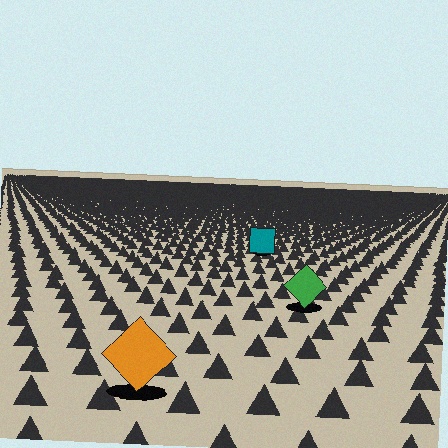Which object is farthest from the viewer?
The teal square is farthest from the viewer. It appears smaller and the ground texture around it is denser.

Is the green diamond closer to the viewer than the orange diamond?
No. The orange diamond is closer — you can tell from the texture gradient: the ground texture is coarser near it.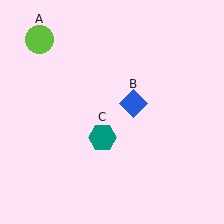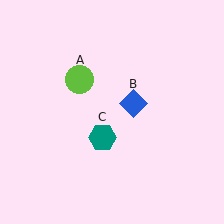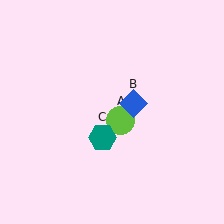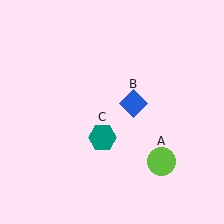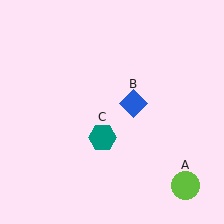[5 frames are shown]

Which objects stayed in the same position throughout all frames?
Blue diamond (object B) and teal hexagon (object C) remained stationary.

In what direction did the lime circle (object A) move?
The lime circle (object A) moved down and to the right.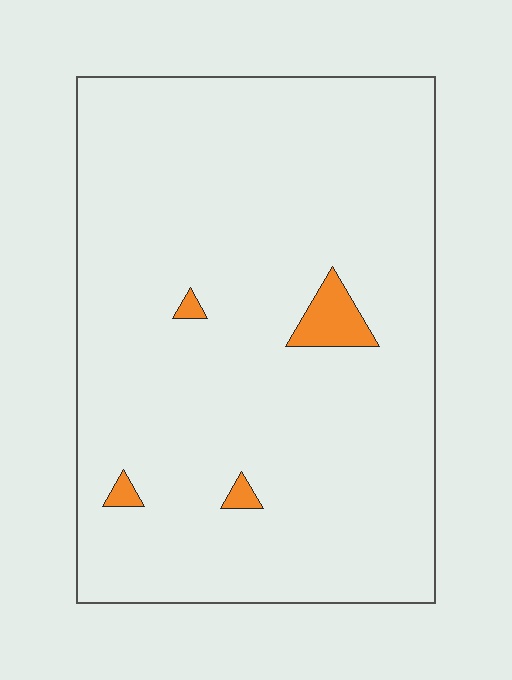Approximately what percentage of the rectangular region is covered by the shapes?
Approximately 5%.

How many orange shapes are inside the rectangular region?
4.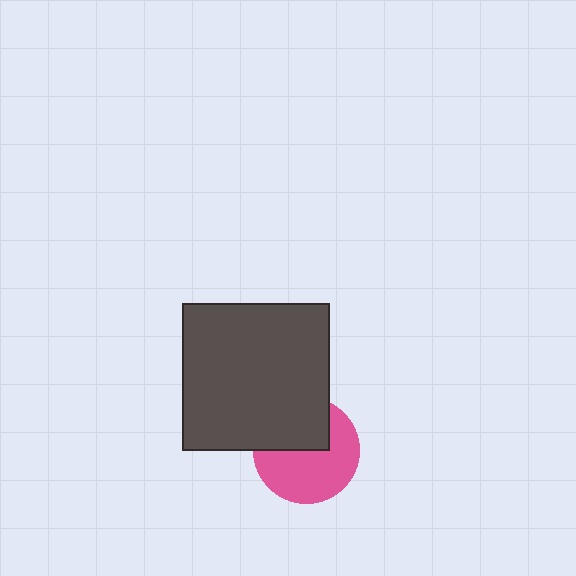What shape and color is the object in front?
The object in front is a dark gray square.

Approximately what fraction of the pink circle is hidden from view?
Roughly 39% of the pink circle is hidden behind the dark gray square.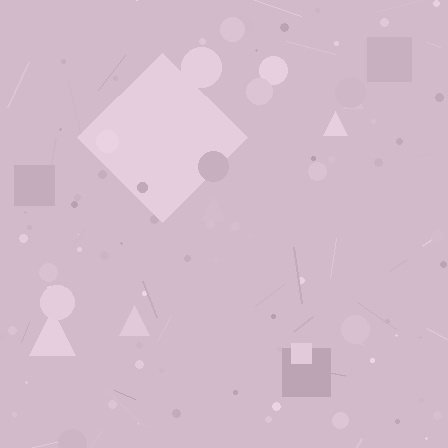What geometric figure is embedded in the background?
A diamond is embedded in the background.